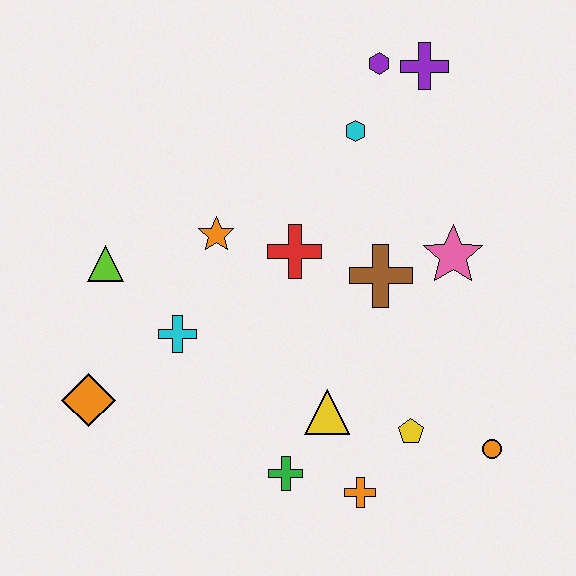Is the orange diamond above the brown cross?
No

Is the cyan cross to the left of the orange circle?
Yes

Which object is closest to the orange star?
The red cross is closest to the orange star.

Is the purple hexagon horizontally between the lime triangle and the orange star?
No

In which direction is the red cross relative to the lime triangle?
The red cross is to the right of the lime triangle.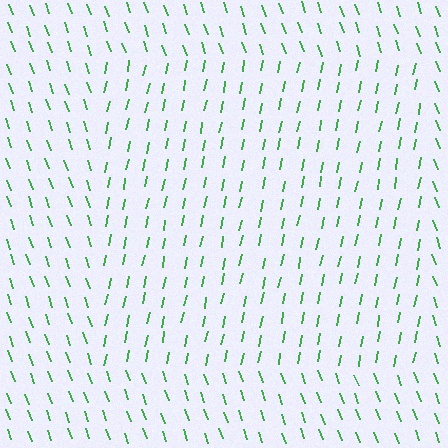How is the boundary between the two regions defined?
The boundary is defined purely by a change in line orientation (approximately 31 degrees difference). All lines are the same color and thickness.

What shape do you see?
I see a rectangle.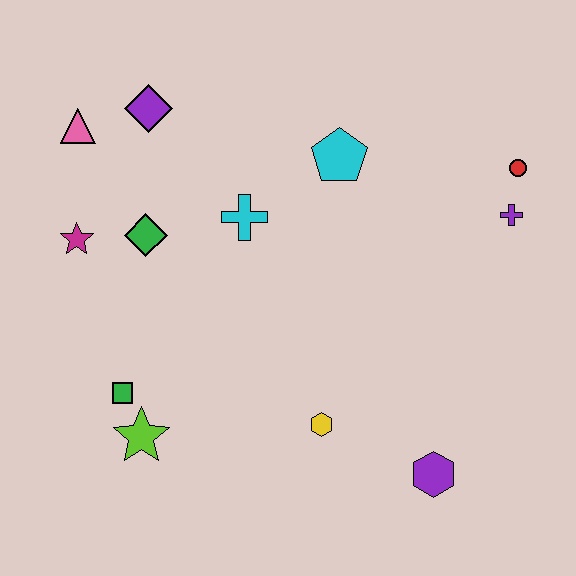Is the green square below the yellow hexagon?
No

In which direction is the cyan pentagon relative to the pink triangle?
The cyan pentagon is to the right of the pink triangle.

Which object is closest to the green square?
The lime star is closest to the green square.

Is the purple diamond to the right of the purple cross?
No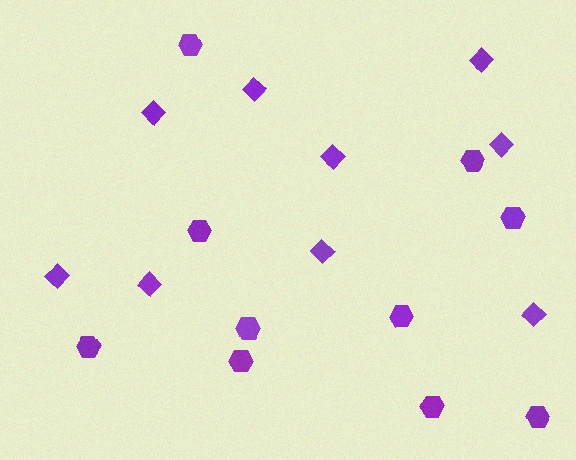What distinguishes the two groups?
There are 2 groups: one group of diamonds (9) and one group of hexagons (10).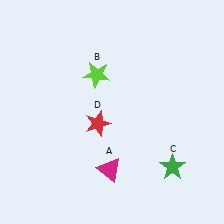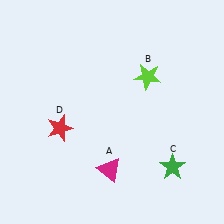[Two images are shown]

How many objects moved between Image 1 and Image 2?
2 objects moved between the two images.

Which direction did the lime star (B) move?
The lime star (B) moved right.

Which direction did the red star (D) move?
The red star (D) moved left.